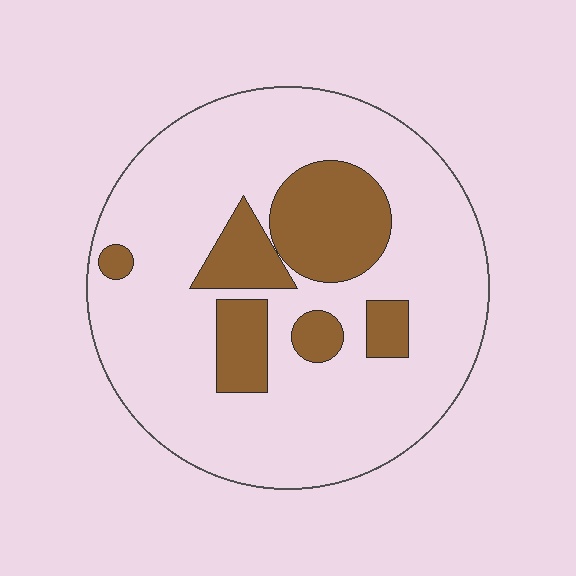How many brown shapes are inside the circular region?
6.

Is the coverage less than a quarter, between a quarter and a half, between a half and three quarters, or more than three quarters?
Less than a quarter.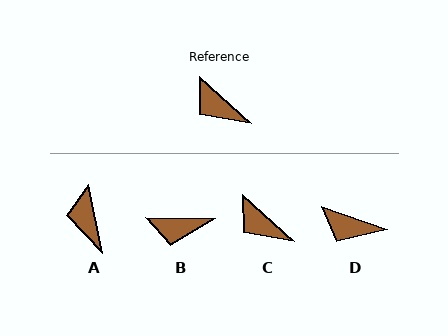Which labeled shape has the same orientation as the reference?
C.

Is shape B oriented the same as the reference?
No, it is off by about 41 degrees.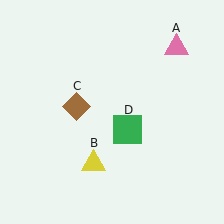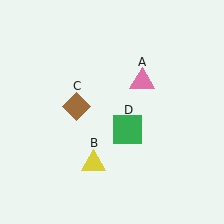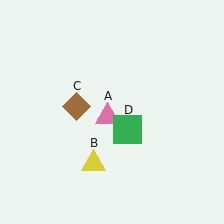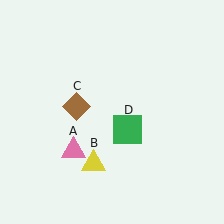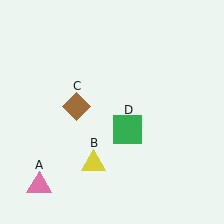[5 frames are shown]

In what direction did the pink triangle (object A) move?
The pink triangle (object A) moved down and to the left.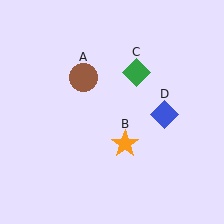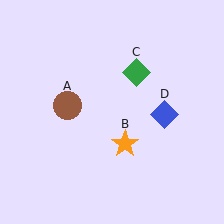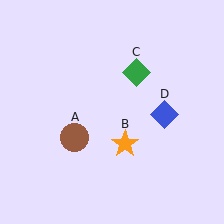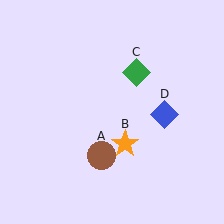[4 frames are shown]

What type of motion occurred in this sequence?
The brown circle (object A) rotated counterclockwise around the center of the scene.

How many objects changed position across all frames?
1 object changed position: brown circle (object A).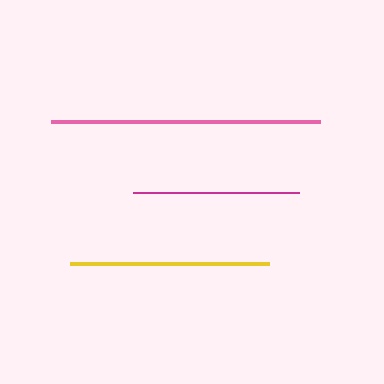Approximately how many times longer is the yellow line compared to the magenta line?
The yellow line is approximately 1.2 times the length of the magenta line.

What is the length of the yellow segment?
The yellow segment is approximately 200 pixels long.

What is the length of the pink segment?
The pink segment is approximately 268 pixels long.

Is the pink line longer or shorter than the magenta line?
The pink line is longer than the magenta line.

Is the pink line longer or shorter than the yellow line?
The pink line is longer than the yellow line.